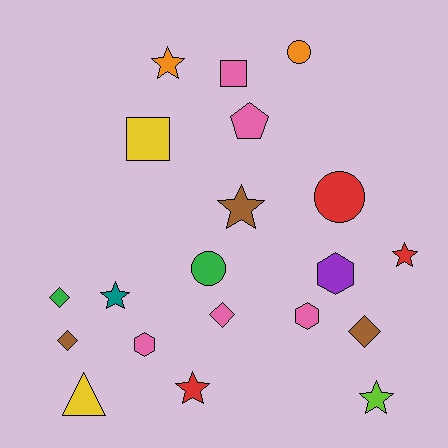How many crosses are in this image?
There are no crosses.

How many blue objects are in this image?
There are no blue objects.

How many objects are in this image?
There are 20 objects.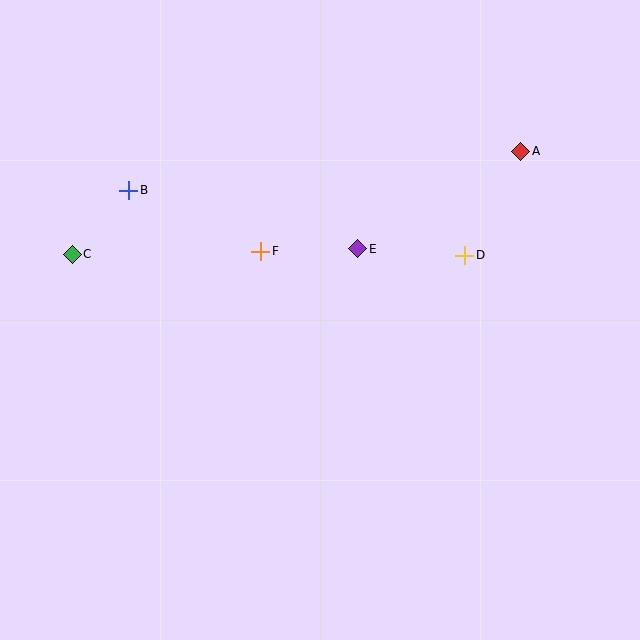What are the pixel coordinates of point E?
Point E is at (358, 249).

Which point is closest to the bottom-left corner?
Point C is closest to the bottom-left corner.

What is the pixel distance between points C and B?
The distance between C and B is 86 pixels.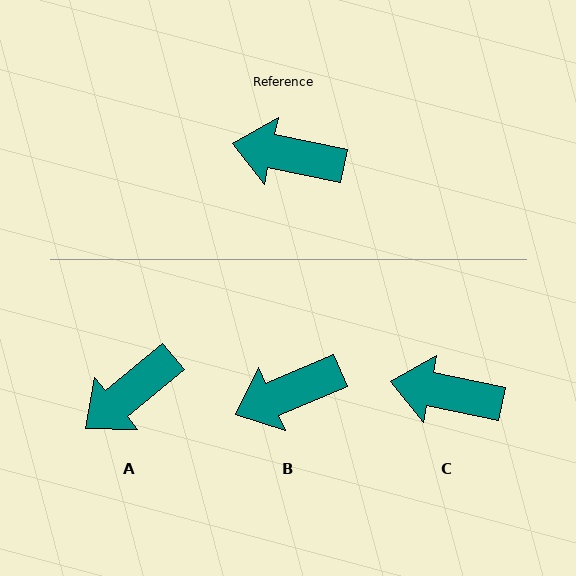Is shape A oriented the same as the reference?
No, it is off by about 51 degrees.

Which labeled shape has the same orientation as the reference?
C.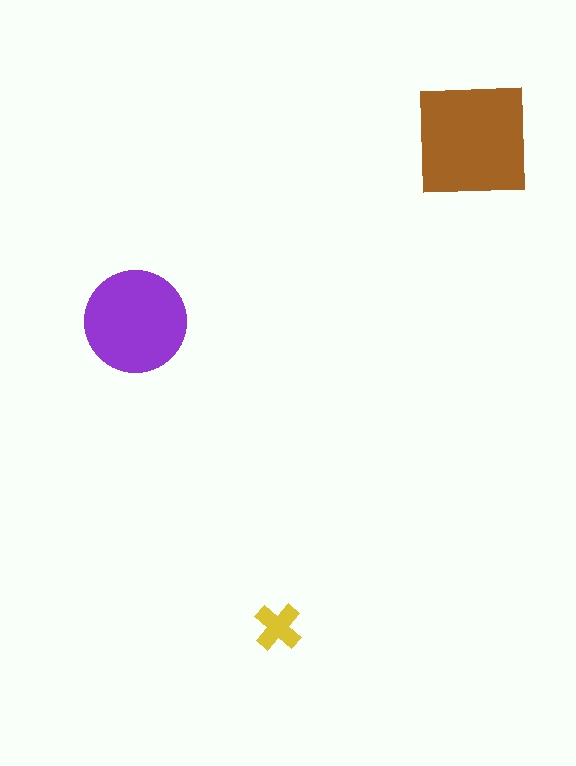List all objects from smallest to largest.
The yellow cross, the purple circle, the brown square.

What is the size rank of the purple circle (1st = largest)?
2nd.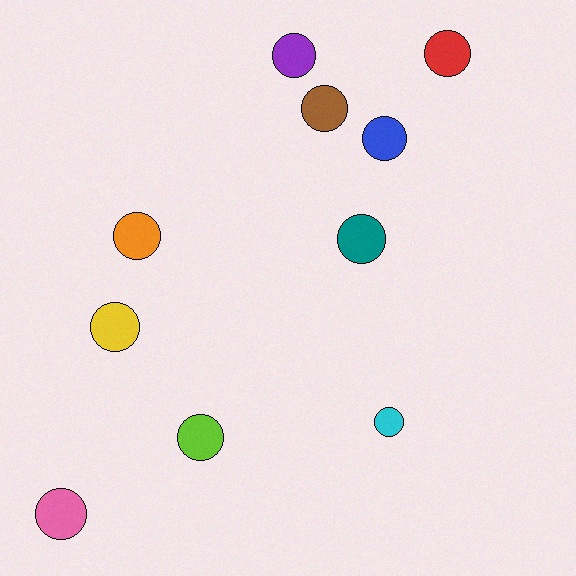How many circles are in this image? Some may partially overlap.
There are 10 circles.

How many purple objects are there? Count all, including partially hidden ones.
There is 1 purple object.